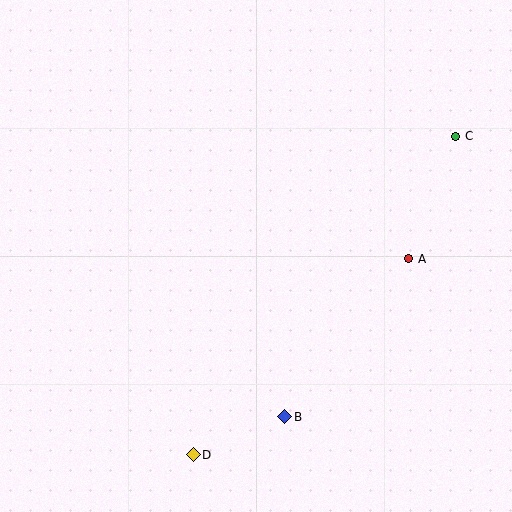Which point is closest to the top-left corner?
Point C is closest to the top-left corner.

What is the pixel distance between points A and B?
The distance between A and B is 201 pixels.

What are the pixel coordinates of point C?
Point C is at (456, 136).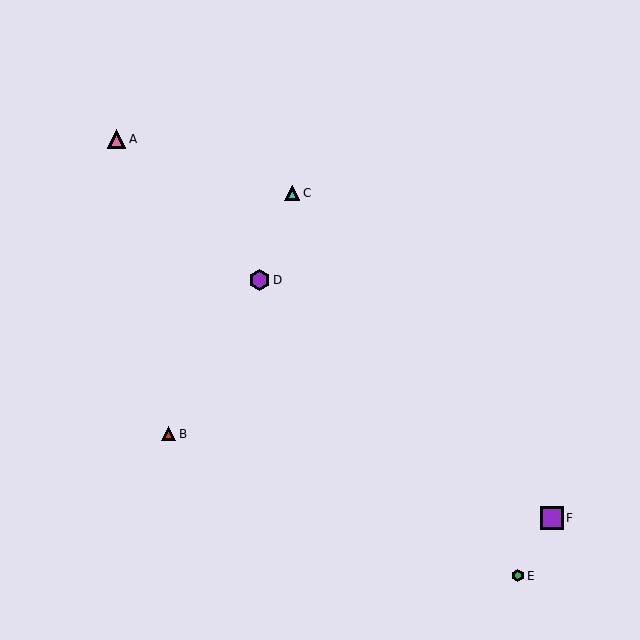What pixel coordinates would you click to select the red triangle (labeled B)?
Click at (168, 434) to select the red triangle B.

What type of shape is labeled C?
Shape C is a cyan triangle.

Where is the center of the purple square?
The center of the purple square is at (552, 518).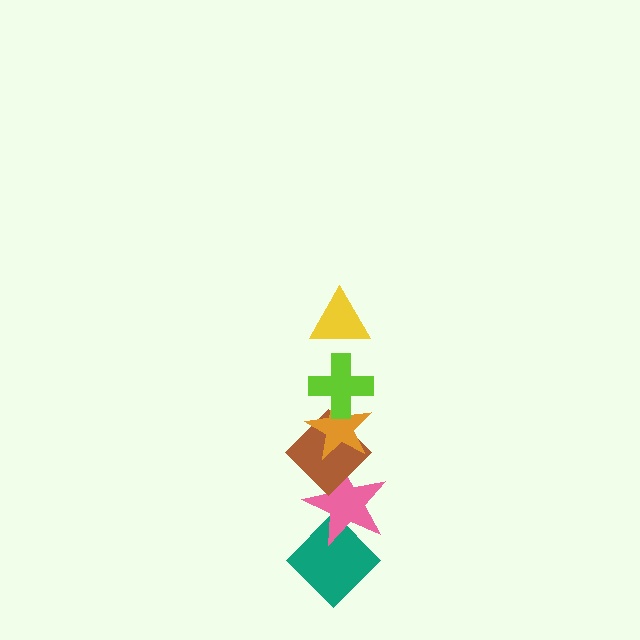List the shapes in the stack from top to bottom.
From top to bottom: the yellow triangle, the lime cross, the orange star, the brown diamond, the pink star, the teal diamond.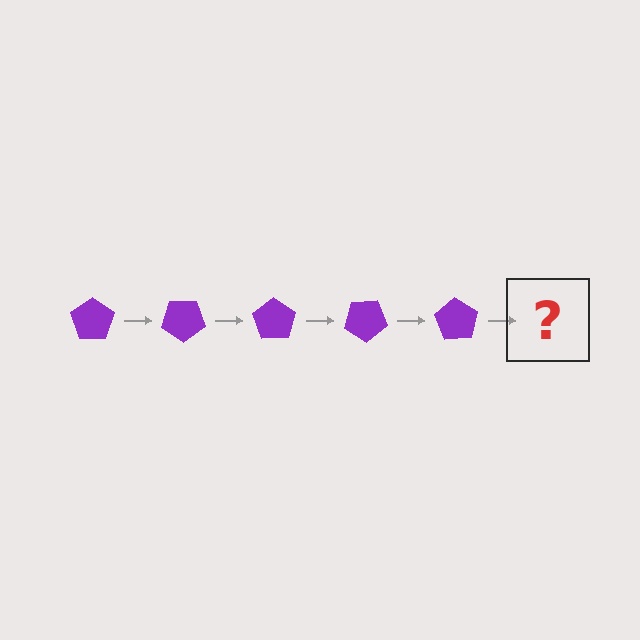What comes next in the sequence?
The next element should be a purple pentagon rotated 175 degrees.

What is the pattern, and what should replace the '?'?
The pattern is that the pentagon rotates 35 degrees each step. The '?' should be a purple pentagon rotated 175 degrees.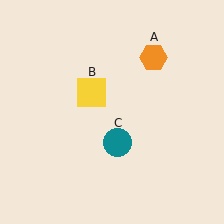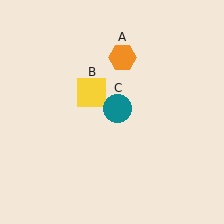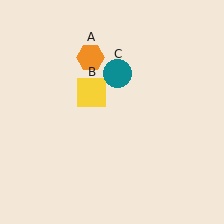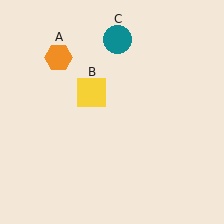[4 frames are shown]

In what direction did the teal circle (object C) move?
The teal circle (object C) moved up.